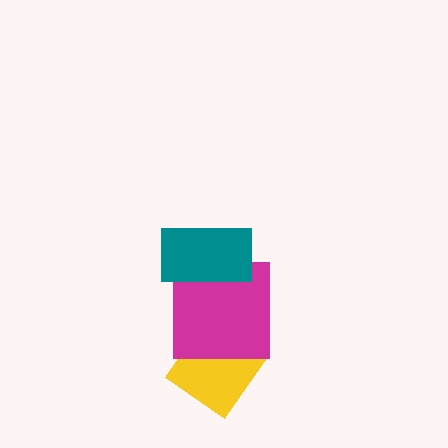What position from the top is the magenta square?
The magenta square is 2nd from the top.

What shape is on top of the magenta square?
The teal rectangle is on top of the magenta square.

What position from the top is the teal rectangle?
The teal rectangle is 1st from the top.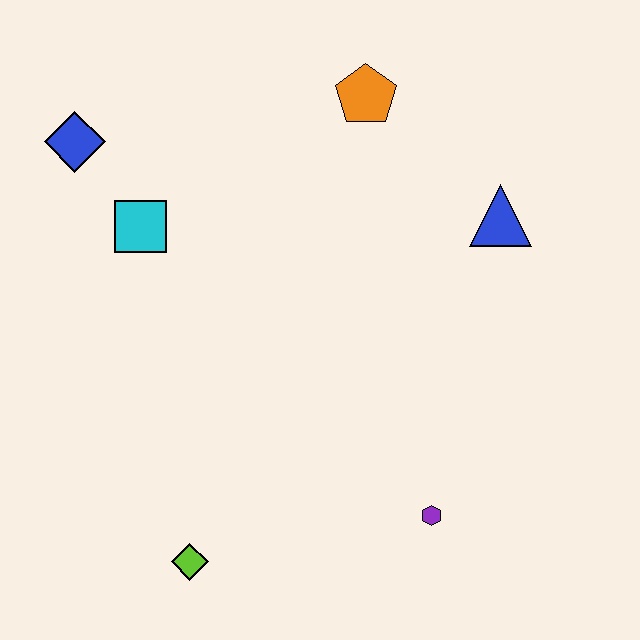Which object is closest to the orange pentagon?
The blue triangle is closest to the orange pentagon.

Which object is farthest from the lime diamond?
The orange pentagon is farthest from the lime diamond.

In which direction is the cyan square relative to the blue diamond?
The cyan square is below the blue diamond.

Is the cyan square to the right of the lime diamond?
No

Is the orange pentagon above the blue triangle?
Yes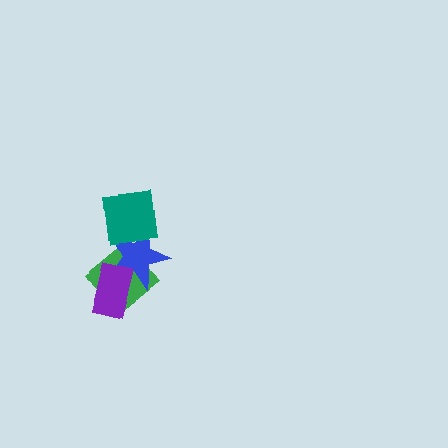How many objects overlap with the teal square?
2 objects overlap with the teal square.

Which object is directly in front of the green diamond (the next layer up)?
The blue star is directly in front of the green diamond.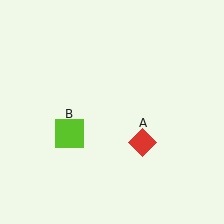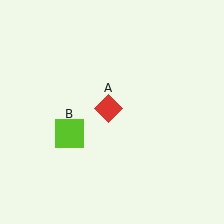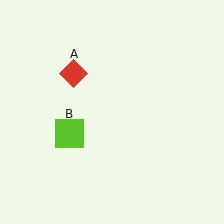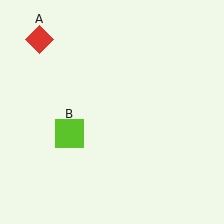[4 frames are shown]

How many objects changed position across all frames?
1 object changed position: red diamond (object A).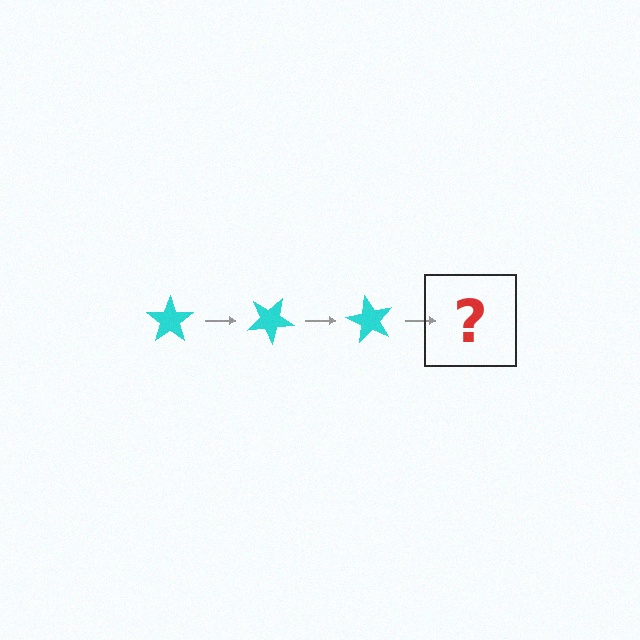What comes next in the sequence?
The next element should be a cyan star rotated 90 degrees.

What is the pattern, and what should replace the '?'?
The pattern is that the star rotates 30 degrees each step. The '?' should be a cyan star rotated 90 degrees.